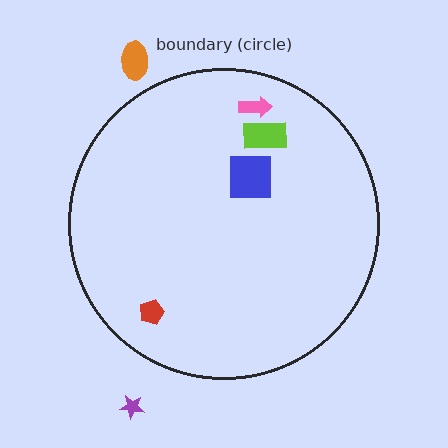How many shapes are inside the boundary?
4 inside, 2 outside.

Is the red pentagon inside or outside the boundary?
Inside.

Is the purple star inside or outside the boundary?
Outside.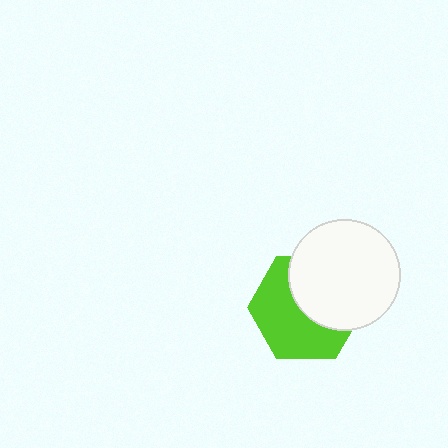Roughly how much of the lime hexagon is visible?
About half of it is visible (roughly 54%).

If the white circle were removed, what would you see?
You would see the complete lime hexagon.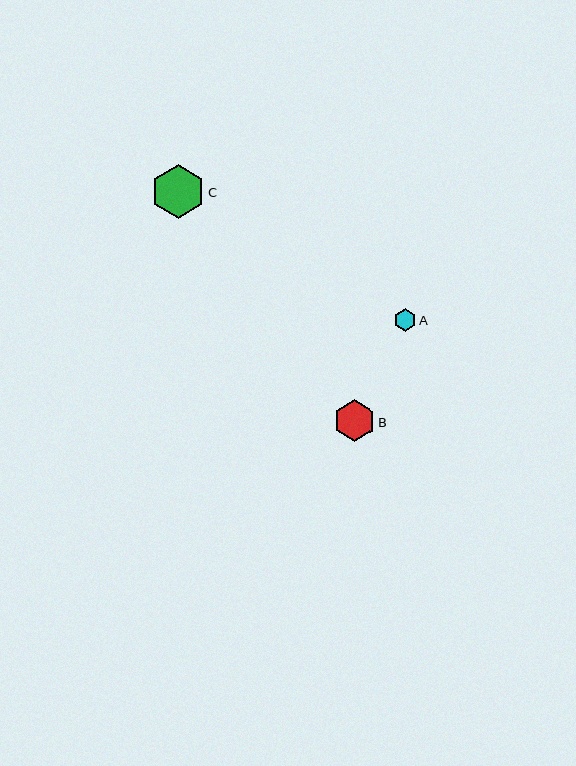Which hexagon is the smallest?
Hexagon A is the smallest with a size of approximately 22 pixels.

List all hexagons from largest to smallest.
From largest to smallest: C, B, A.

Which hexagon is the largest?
Hexagon C is the largest with a size of approximately 53 pixels.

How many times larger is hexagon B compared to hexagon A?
Hexagon B is approximately 1.9 times the size of hexagon A.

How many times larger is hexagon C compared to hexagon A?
Hexagon C is approximately 2.4 times the size of hexagon A.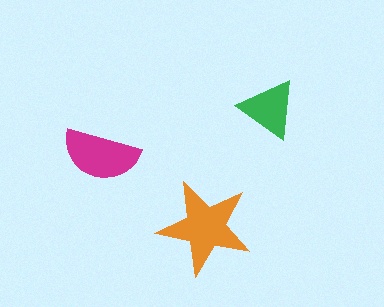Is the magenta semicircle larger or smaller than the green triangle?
Larger.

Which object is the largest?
The orange star.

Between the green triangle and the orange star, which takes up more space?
The orange star.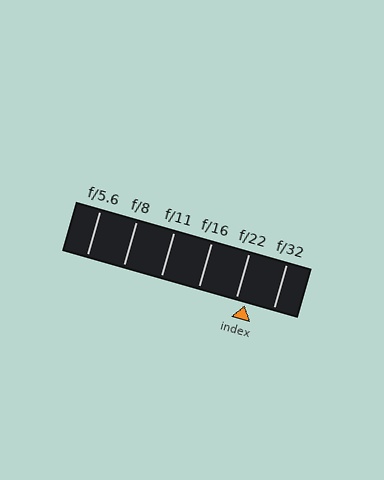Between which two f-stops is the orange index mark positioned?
The index mark is between f/22 and f/32.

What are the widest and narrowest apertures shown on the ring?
The widest aperture shown is f/5.6 and the narrowest is f/32.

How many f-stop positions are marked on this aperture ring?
There are 6 f-stop positions marked.